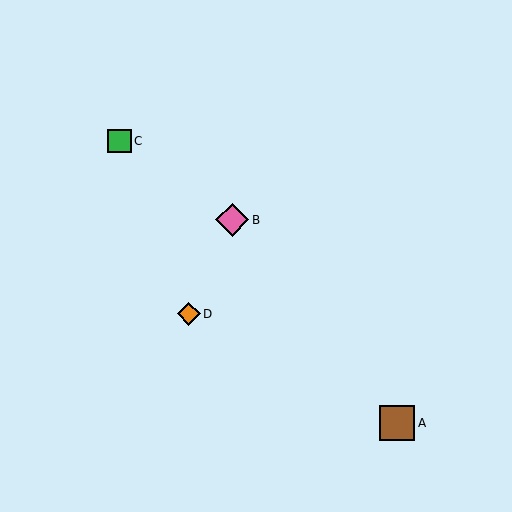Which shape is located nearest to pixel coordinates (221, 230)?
The pink diamond (labeled B) at (232, 220) is nearest to that location.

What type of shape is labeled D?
Shape D is an orange diamond.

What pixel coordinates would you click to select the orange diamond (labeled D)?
Click at (189, 314) to select the orange diamond D.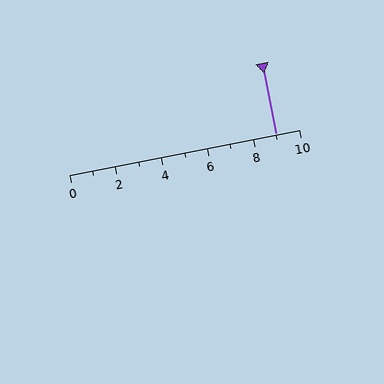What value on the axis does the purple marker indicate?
The marker indicates approximately 9.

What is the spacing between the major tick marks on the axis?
The major ticks are spaced 2 apart.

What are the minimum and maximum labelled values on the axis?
The axis runs from 0 to 10.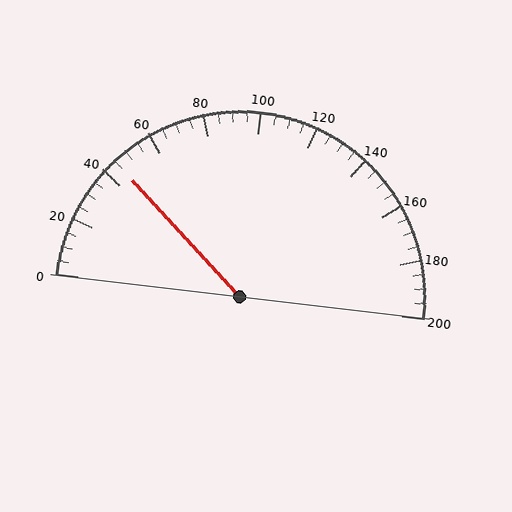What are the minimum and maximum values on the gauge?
The gauge ranges from 0 to 200.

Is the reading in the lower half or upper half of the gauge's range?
The reading is in the lower half of the range (0 to 200).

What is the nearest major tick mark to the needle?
The nearest major tick mark is 40.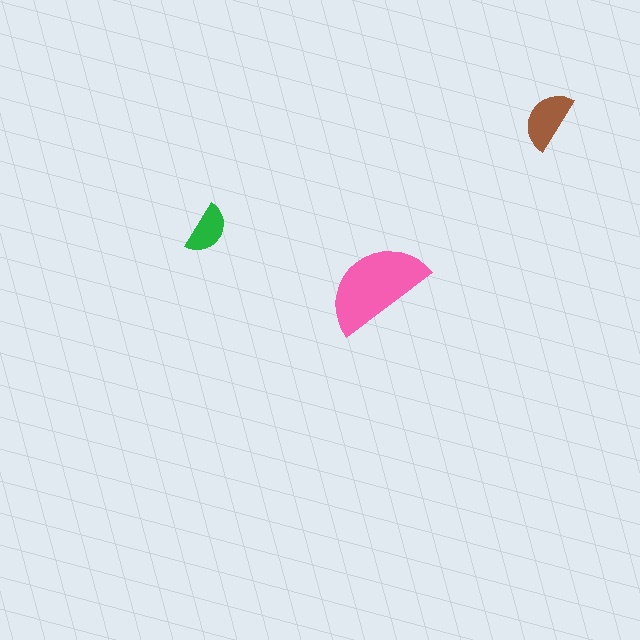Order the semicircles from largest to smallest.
the pink one, the brown one, the green one.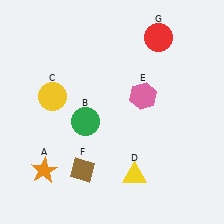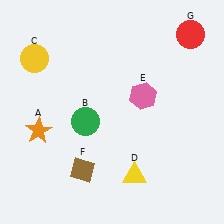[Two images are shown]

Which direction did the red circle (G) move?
The red circle (G) moved right.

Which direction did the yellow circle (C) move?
The yellow circle (C) moved up.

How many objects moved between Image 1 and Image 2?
3 objects moved between the two images.